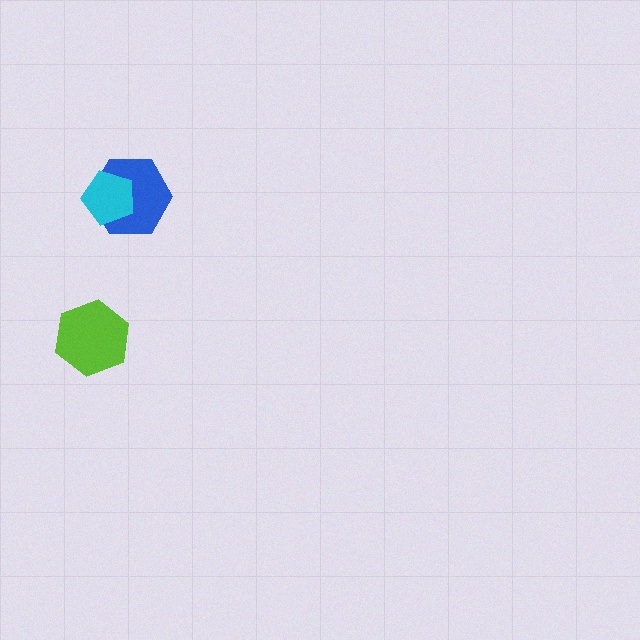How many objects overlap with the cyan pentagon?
1 object overlaps with the cyan pentagon.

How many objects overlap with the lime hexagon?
0 objects overlap with the lime hexagon.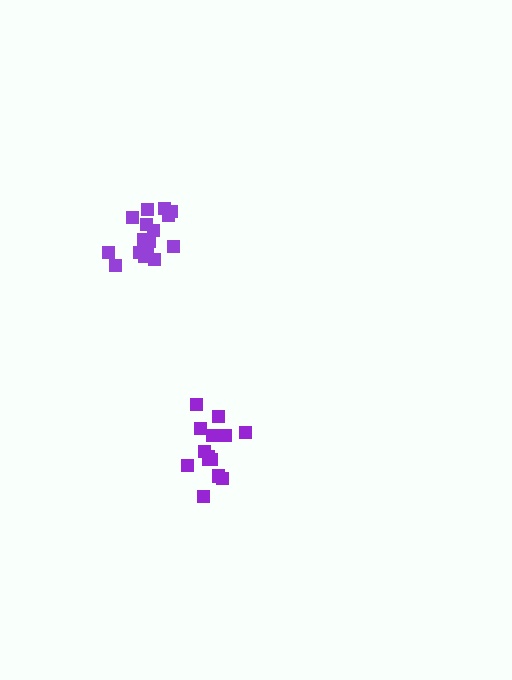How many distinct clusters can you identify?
There are 2 distinct clusters.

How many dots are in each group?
Group 1: 16 dots, Group 2: 14 dots (30 total).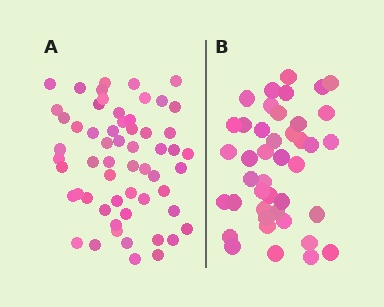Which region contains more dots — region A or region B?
Region A (the left region) has more dots.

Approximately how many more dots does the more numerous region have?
Region A has approximately 15 more dots than region B.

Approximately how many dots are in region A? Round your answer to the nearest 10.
About 60 dots. (The exact count is 58, which rounds to 60.)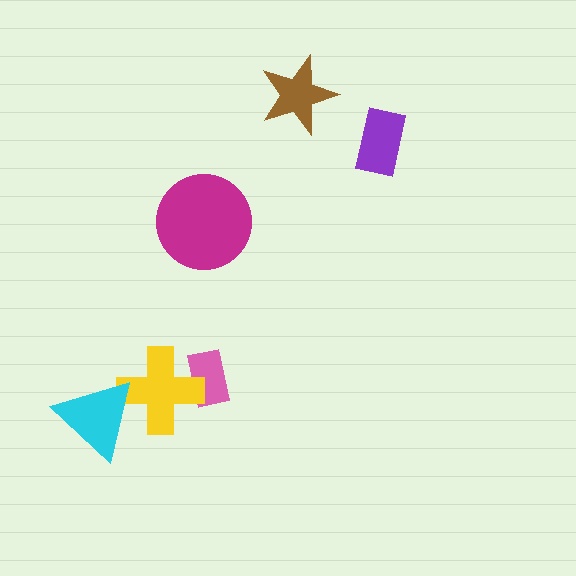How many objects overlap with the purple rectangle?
0 objects overlap with the purple rectangle.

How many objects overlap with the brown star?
0 objects overlap with the brown star.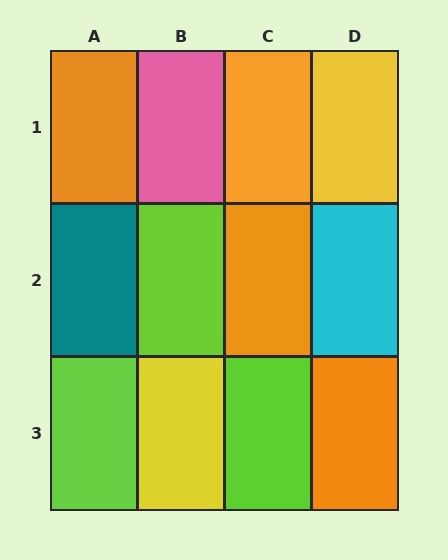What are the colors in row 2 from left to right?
Teal, lime, orange, cyan.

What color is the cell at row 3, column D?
Orange.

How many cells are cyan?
1 cell is cyan.